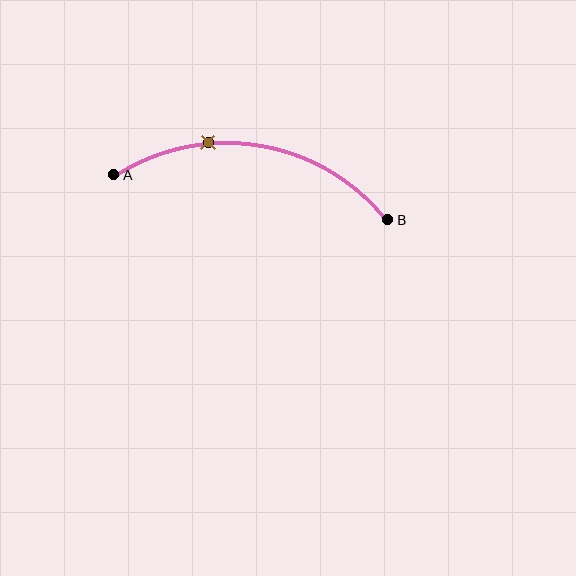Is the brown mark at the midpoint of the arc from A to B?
No. The brown mark lies on the arc but is closer to endpoint A. The arc midpoint would be at the point on the curve equidistant along the arc from both A and B.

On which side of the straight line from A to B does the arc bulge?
The arc bulges above the straight line connecting A and B.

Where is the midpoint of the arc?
The arc midpoint is the point on the curve farthest from the straight line joining A and B. It sits above that line.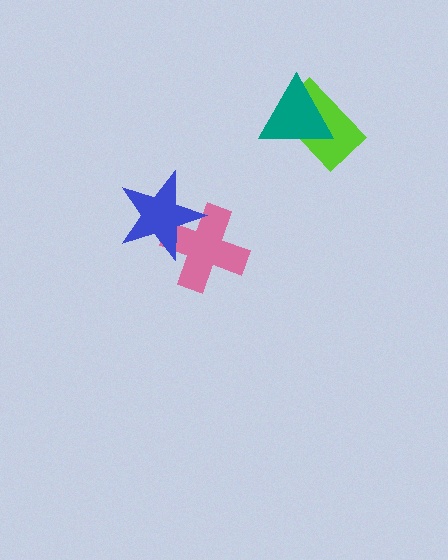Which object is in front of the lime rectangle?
The teal triangle is in front of the lime rectangle.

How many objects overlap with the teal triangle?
1 object overlaps with the teal triangle.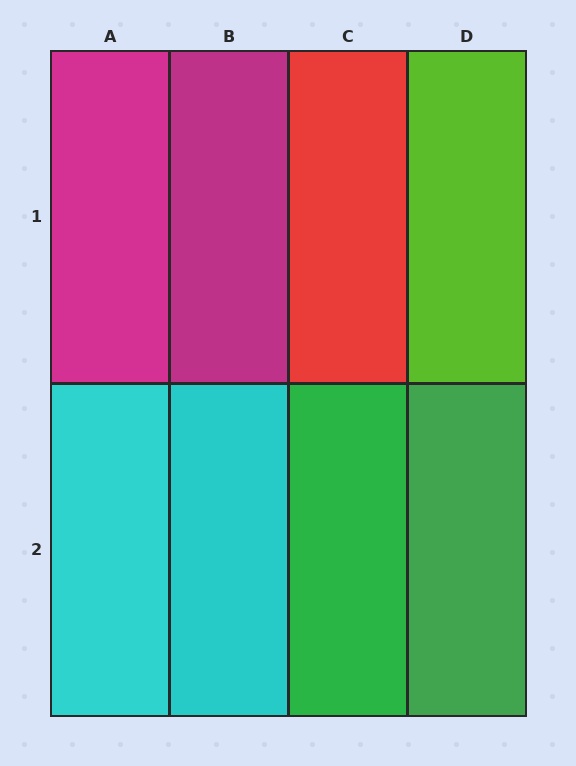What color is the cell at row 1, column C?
Red.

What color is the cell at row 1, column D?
Lime.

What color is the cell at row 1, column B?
Magenta.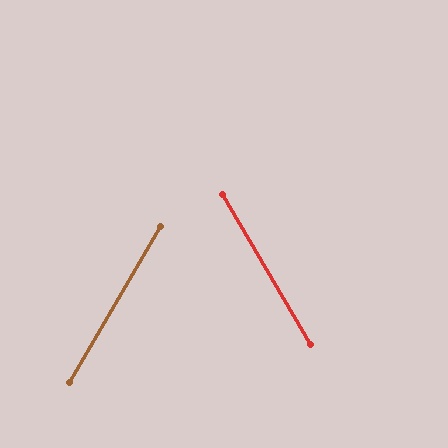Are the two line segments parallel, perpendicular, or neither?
Neither parallel nor perpendicular — they differ by about 61°.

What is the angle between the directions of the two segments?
Approximately 61 degrees.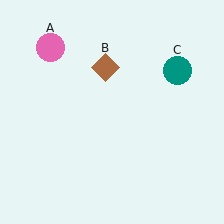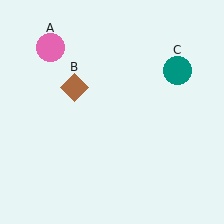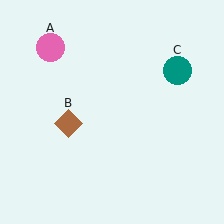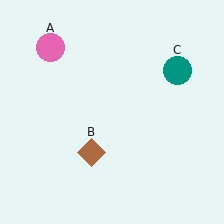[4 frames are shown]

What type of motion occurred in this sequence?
The brown diamond (object B) rotated counterclockwise around the center of the scene.